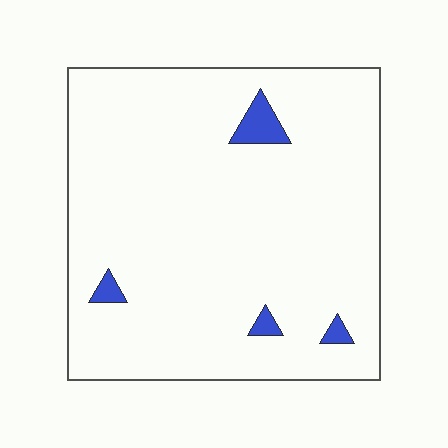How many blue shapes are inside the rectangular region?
4.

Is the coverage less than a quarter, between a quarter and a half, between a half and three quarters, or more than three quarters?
Less than a quarter.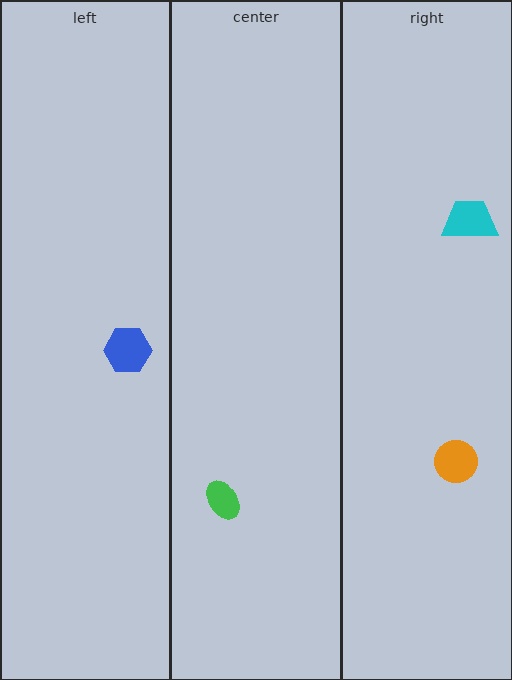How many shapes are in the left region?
1.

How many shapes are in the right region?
2.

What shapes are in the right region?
The cyan trapezoid, the orange circle.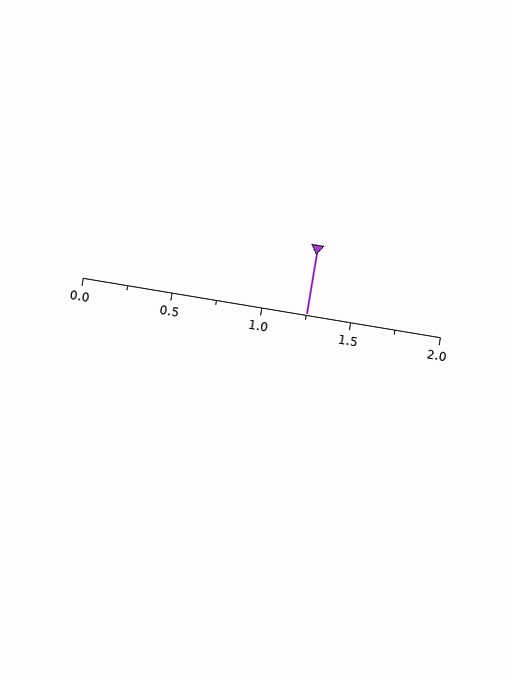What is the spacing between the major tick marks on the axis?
The major ticks are spaced 0.5 apart.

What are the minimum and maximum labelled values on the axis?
The axis runs from 0.0 to 2.0.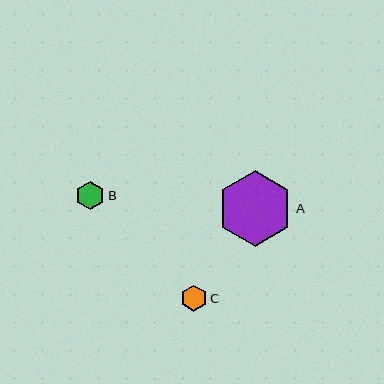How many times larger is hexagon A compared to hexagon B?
Hexagon A is approximately 2.6 times the size of hexagon B.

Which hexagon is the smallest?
Hexagon C is the smallest with a size of approximately 26 pixels.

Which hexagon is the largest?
Hexagon A is the largest with a size of approximately 75 pixels.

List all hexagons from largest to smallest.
From largest to smallest: A, B, C.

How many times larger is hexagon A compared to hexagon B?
Hexagon A is approximately 2.6 times the size of hexagon B.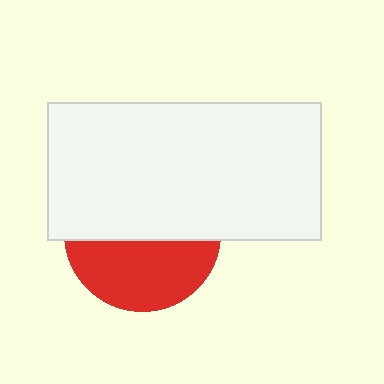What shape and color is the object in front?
The object in front is a white rectangle.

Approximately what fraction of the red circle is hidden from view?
Roughly 57% of the red circle is hidden behind the white rectangle.